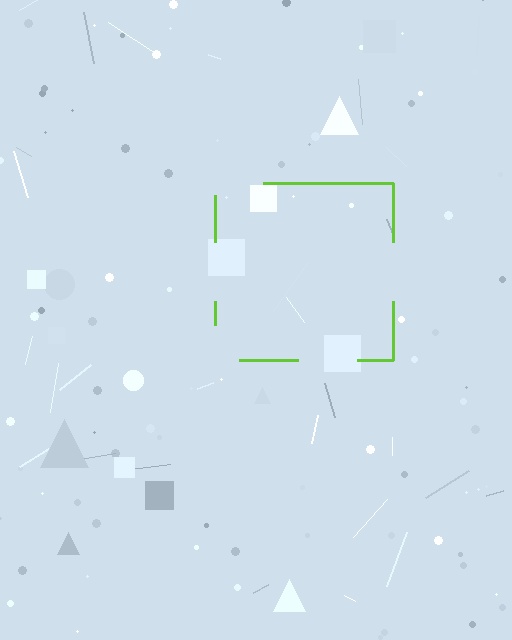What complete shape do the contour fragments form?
The contour fragments form a square.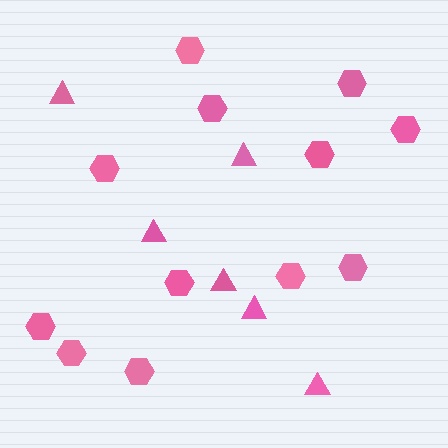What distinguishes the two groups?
There are 2 groups: one group of triangles (6) and one group of hexagons (12).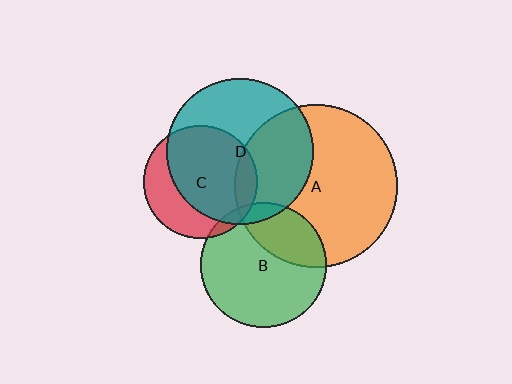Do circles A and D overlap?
Yes.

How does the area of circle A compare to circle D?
Approximately 1.2 times.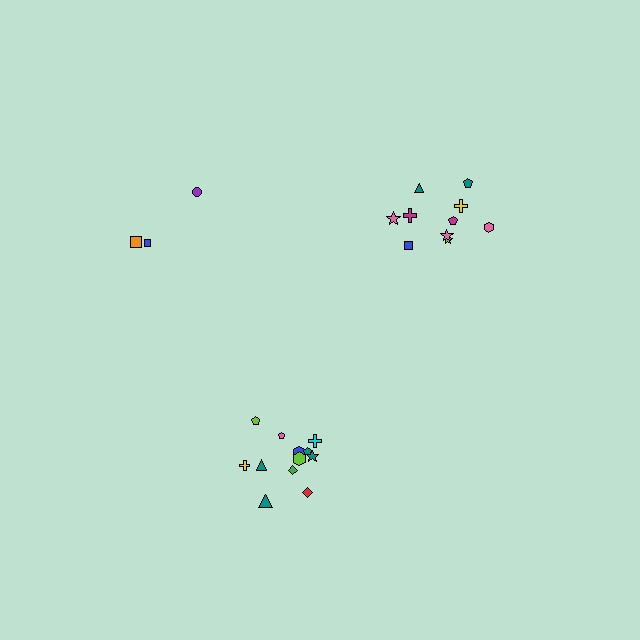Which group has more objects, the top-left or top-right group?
The top-right group.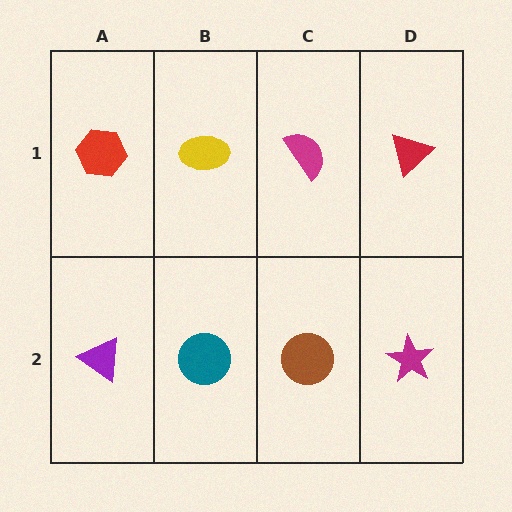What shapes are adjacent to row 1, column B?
A teal circle (row 2, column B), a red hexagon (row 1, column A), a magenta semicircle (row 1, column C).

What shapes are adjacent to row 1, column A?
A purple triangle (row 2, column A), a yellow ellipse (row 1, column B).